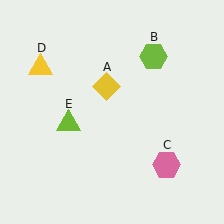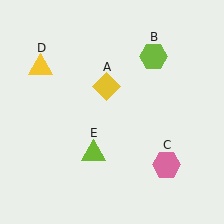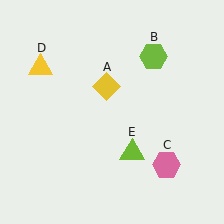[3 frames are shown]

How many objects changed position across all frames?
1 object changed position: lime triangle (object E).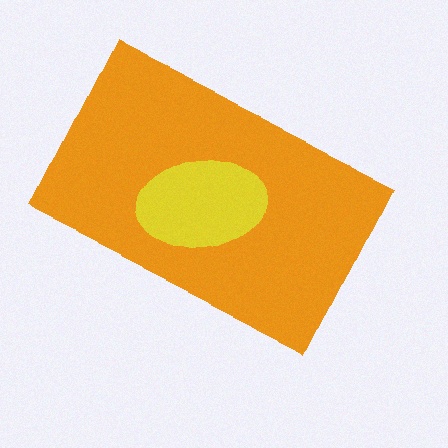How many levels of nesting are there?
2.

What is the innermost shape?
The yellow ellipse.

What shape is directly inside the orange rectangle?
The yellow ellipse.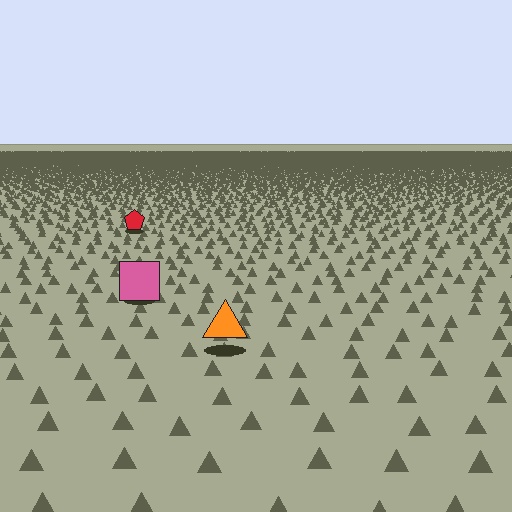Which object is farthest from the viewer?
The red pentagon is farthest from the viewer. It appears smaller and the ground texture around it is denser.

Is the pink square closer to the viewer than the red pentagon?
Yes. The pink square is closer — you can tell from the texture gradient: the ground texture is coarser near it.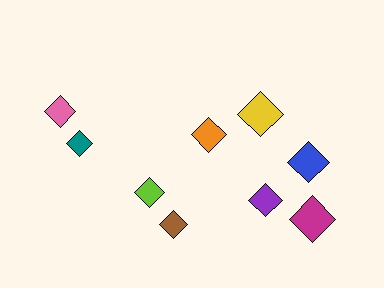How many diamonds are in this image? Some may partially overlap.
There are 9 diamonds.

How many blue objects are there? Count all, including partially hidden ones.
There is 1 blue object.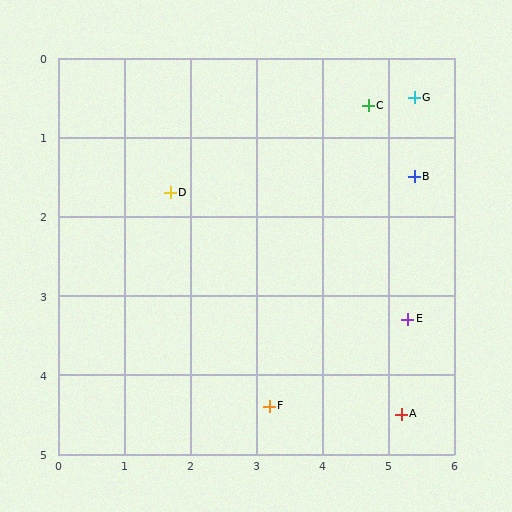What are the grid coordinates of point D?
Point D is at approximately (1.7, 1.7).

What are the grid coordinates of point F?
Point F is at approximately (3.2, 4.4).